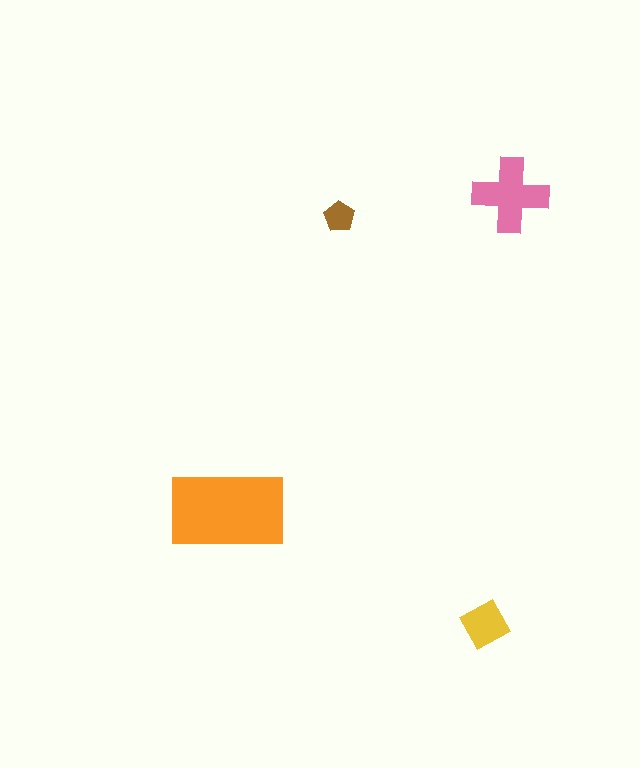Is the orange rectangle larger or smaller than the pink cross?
Larger.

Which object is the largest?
The orange rectangle.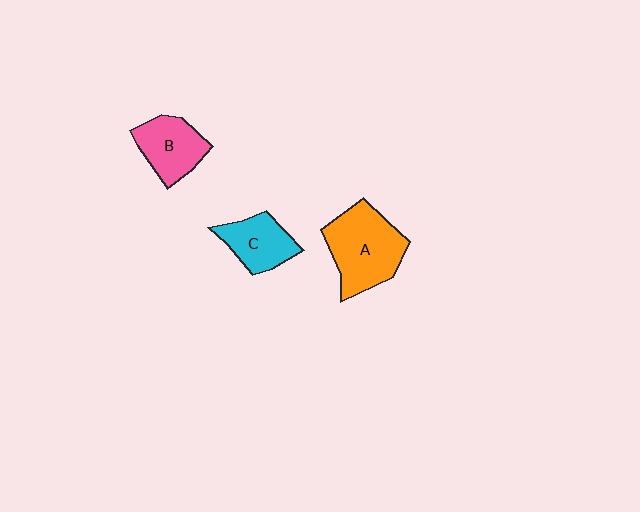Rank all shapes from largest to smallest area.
From largest to smallest: A (orange), B (pink), C (cyan).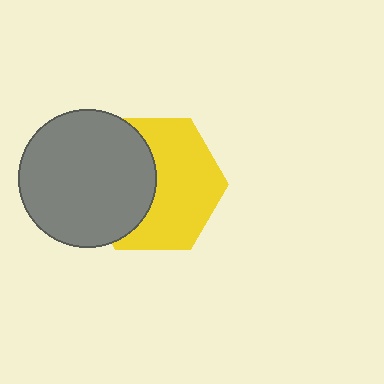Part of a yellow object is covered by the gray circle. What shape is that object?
It is a hexagon.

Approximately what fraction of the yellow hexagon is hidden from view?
Roughly 42% of the yellow hexagon is hidden behind the gray circle.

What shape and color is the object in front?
The object in front is a gray circle.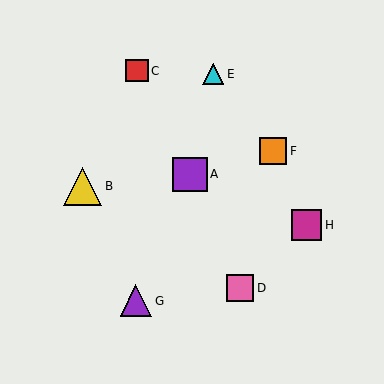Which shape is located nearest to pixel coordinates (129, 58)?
The red square (labeled C) at (137, 71) is nearest to that location.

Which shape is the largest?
The yellow triangle (labeled B) is the largest.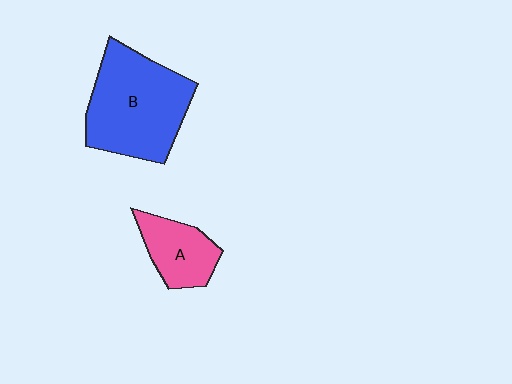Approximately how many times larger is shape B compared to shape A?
Approximately 2.2 times.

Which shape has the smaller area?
Shape A (pink).